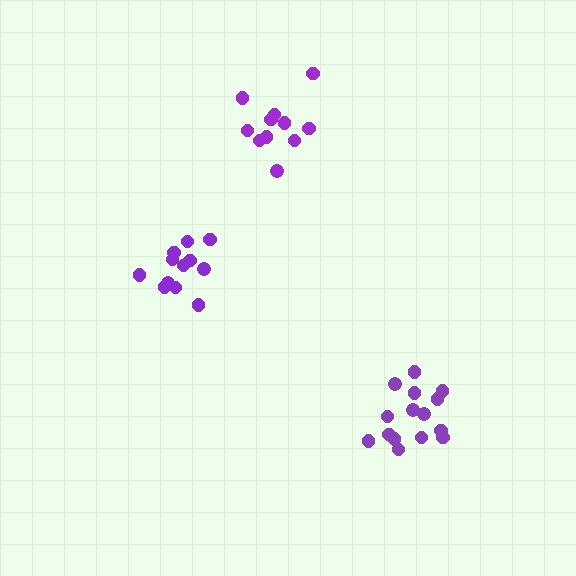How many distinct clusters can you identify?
There are 3 distinct clusters.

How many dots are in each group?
Group 1: 11 dots, Group 2: 12 dots, Group 3: 15 dots (38 total).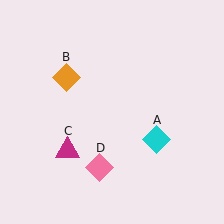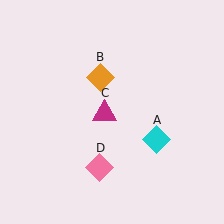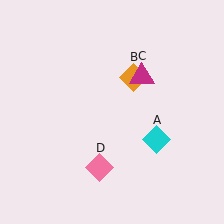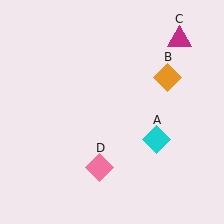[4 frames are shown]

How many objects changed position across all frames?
2 objects changed position: orange diamond (object B), magenta triangle (object C).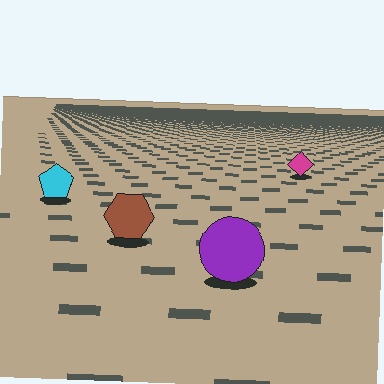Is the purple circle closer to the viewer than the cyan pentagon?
Yes. The purple circle is closer — you can tell from the texture gradient: the ground texture is coarser near it.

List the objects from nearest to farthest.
From nearest to farthest: the purple circle, the brown hexagon, the cyan pentagon, the magenta diamond.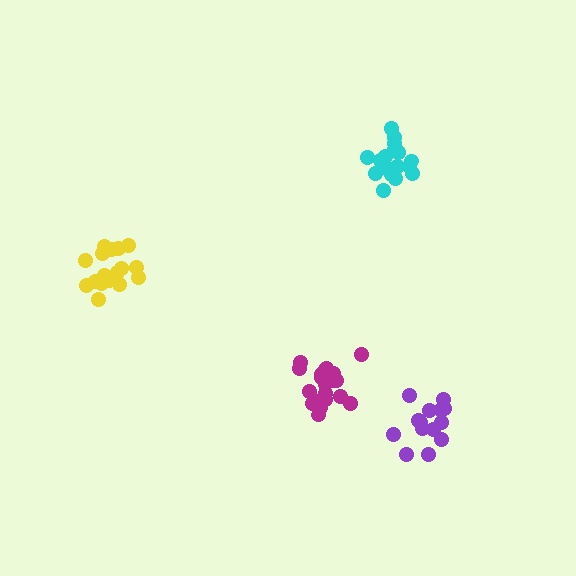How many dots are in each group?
Group 1: 20 dots, Group 2: 15 dots, Group 3: 17 dots, Group 4: 20 dots (72 total).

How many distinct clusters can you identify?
There are 4 distinct clusters.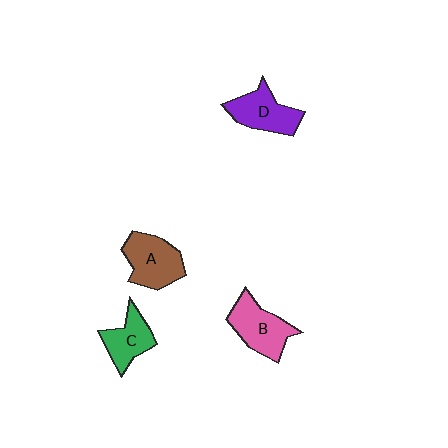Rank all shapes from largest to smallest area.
From largest to smallest: A (brown), B (pink), D (purple), C (green).